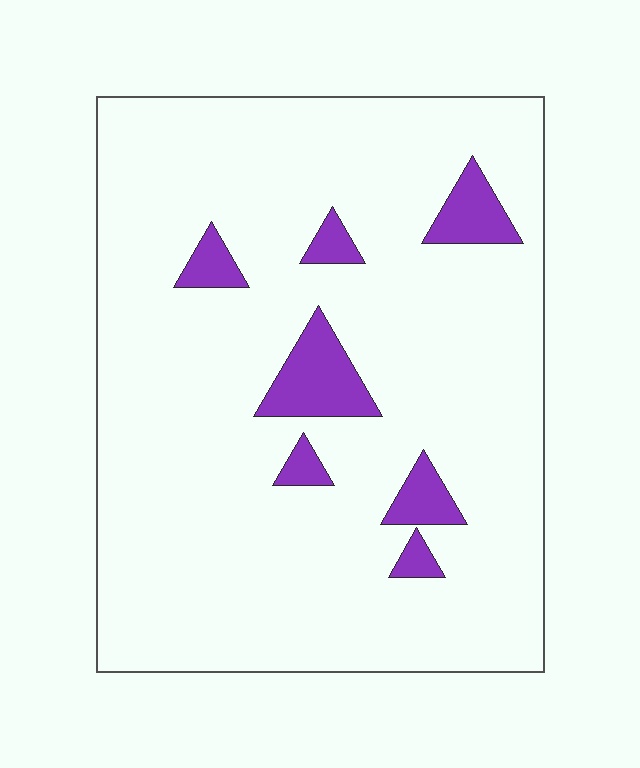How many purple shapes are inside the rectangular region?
7.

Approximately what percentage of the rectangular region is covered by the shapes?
Approximately 10%.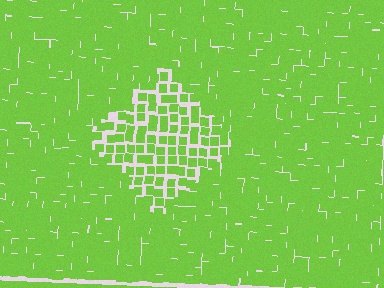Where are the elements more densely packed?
The elements are more densely packed outside the diamond boundary.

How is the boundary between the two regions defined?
The boundary is defined by a change in element density (approximately 1.9x ratio). All elements are the same color, size, and shape.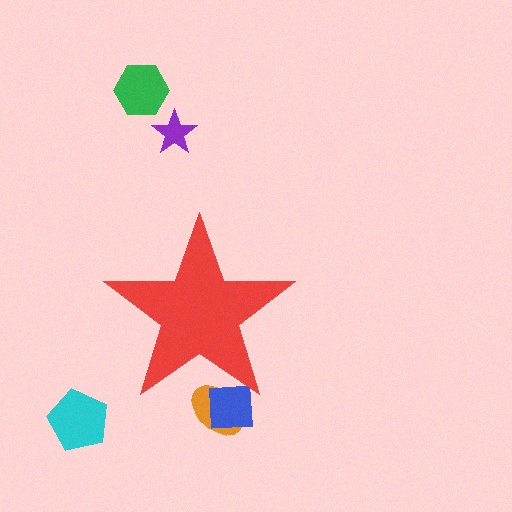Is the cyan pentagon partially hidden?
No, the cyan pentagon is fully visible.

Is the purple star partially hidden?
No, the purple star is fully visible.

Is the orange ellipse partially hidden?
Yes, the orange ellipse is partially hidden behind the red star.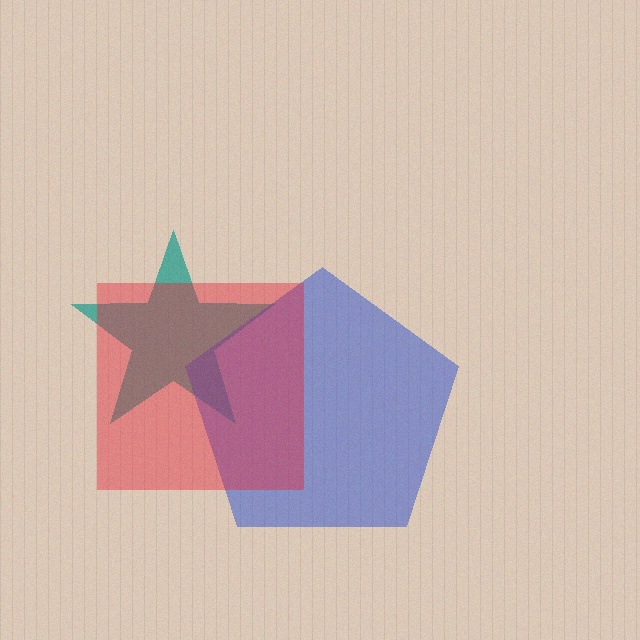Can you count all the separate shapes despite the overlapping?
Yes, there are 3 separate shapes.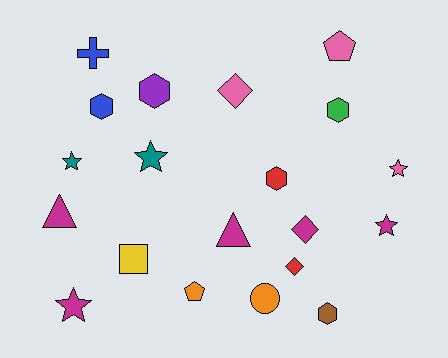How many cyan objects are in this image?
There are no cyan objects.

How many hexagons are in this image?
There are 5 hexagons.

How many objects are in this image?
There are 20 objects.